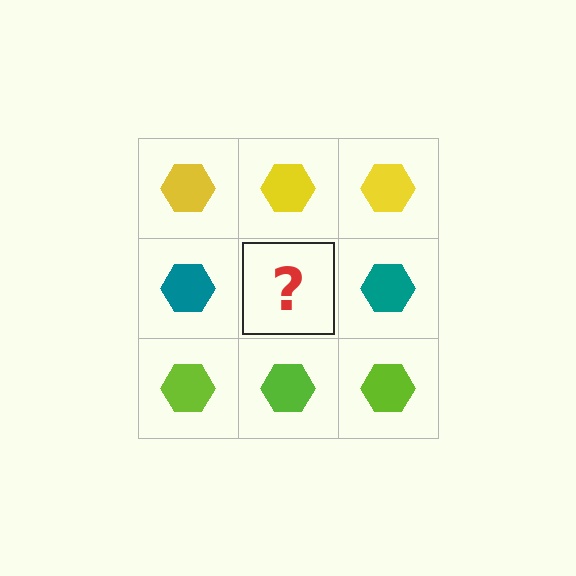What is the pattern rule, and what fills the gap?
The rule is that each row has a consistent color. The gap should be filled with a teal hexagon.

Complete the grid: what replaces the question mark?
The question mark should be replaced with a teal hexagon.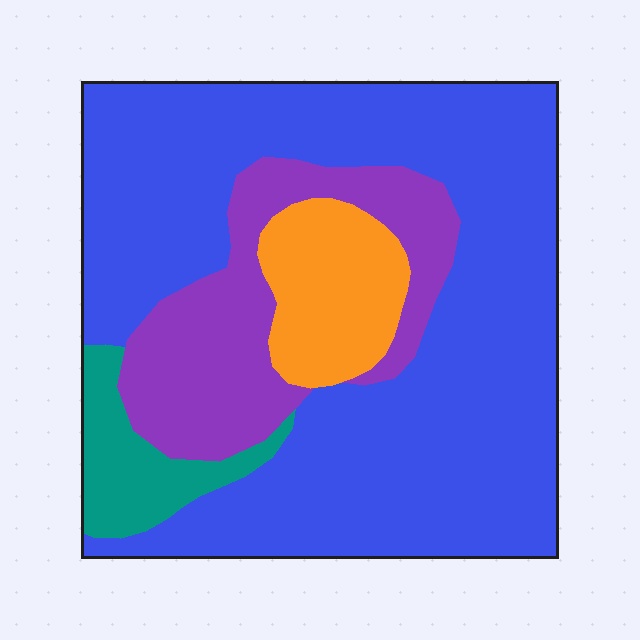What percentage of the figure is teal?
Teal covers around 5% of the figure.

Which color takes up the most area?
Blue, at roughly 65%.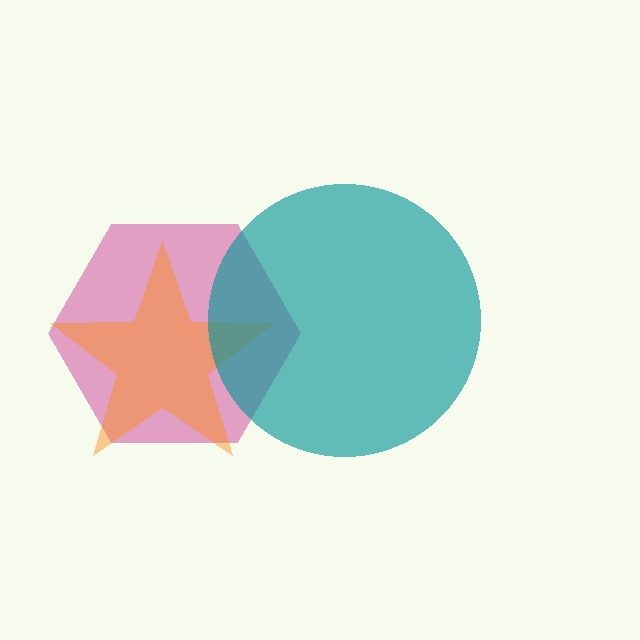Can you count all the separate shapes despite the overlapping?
Yes, there are 3 separate shapes.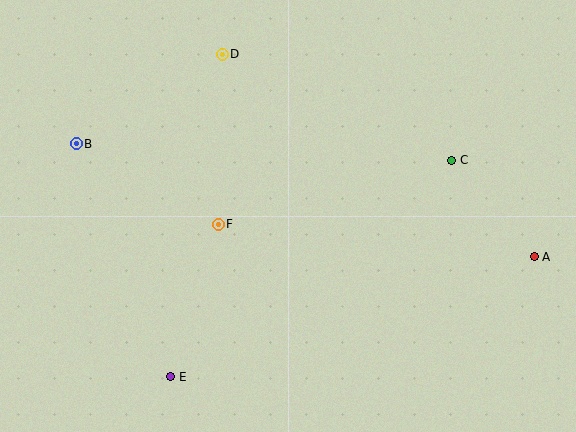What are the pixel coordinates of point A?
Point A is at (534, 257).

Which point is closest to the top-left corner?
Point B is closest to the top-left corner.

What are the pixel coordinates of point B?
Point B is at (76, 144).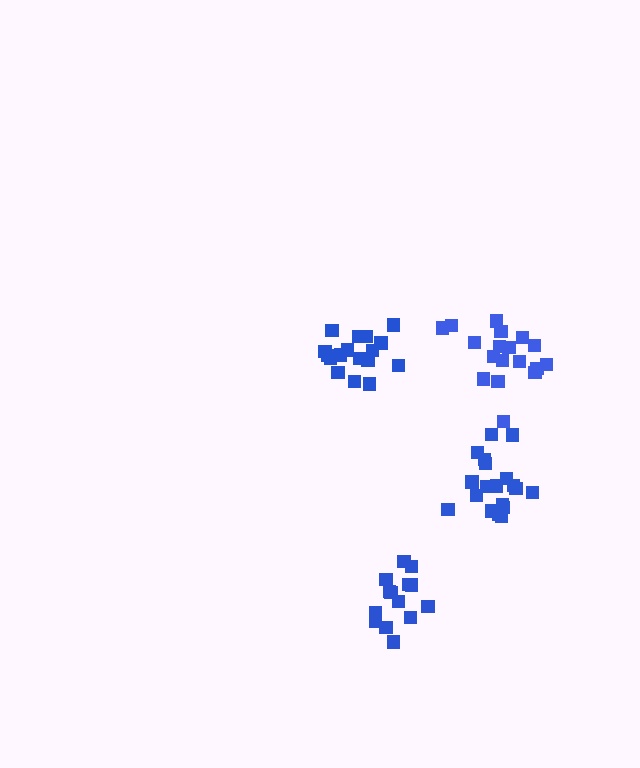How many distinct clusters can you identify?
There are 4 distinct clusters.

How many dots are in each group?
Group 1: 18 dots, Group 2: 19 dots, Group 3: 14 dots, Group 4: 17 dots (68 total).